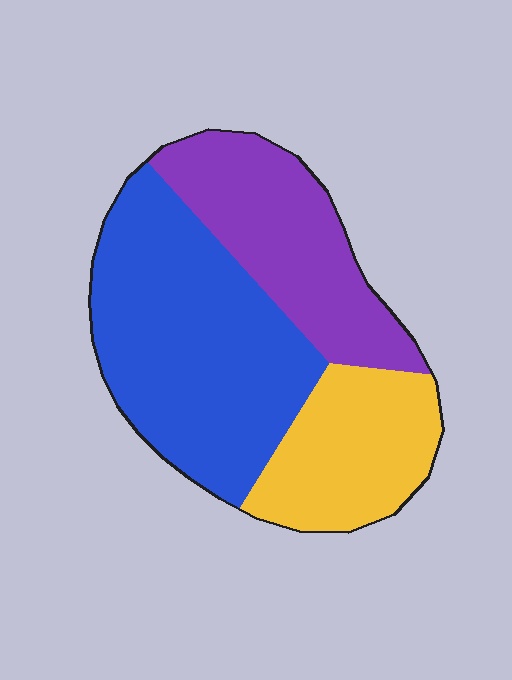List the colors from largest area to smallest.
From largest to smallest: blue, purple, yellow.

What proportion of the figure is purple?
Purple covers 29% of the figure.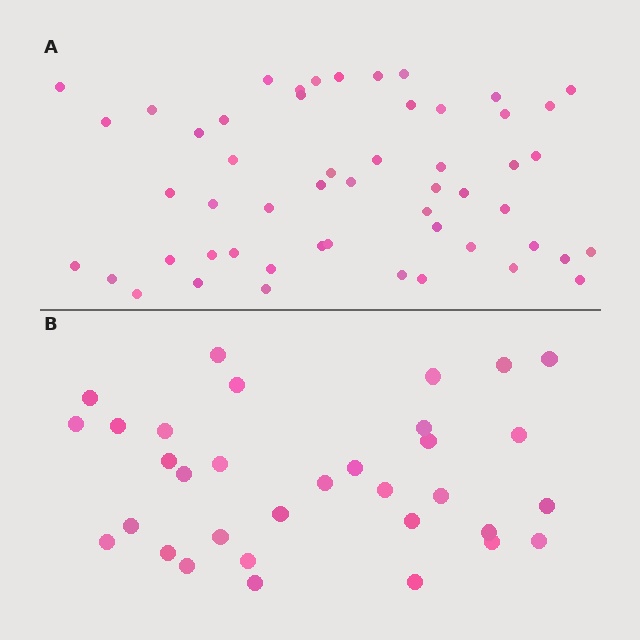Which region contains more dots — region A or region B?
Region A (the top region) has more dots.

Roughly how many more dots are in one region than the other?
Region A has approximately 20 more dots than region B.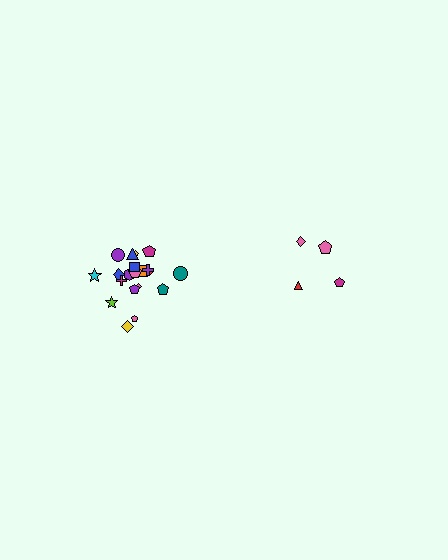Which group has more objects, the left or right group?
The left group.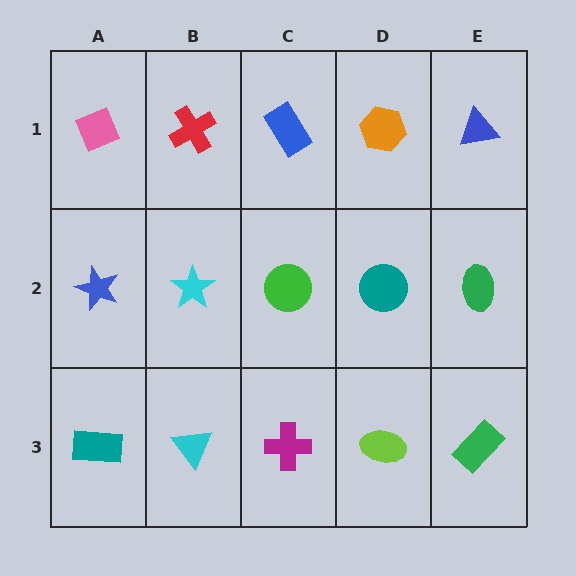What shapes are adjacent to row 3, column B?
A cyan star (row 2, column B), a teal rectangle (row 3, column A), a magenta cross (row 3, column C).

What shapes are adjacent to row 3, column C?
A green circle (row 2, column C), a cyan triangle (row 3, column B), a lime ellipse (row 3, column D).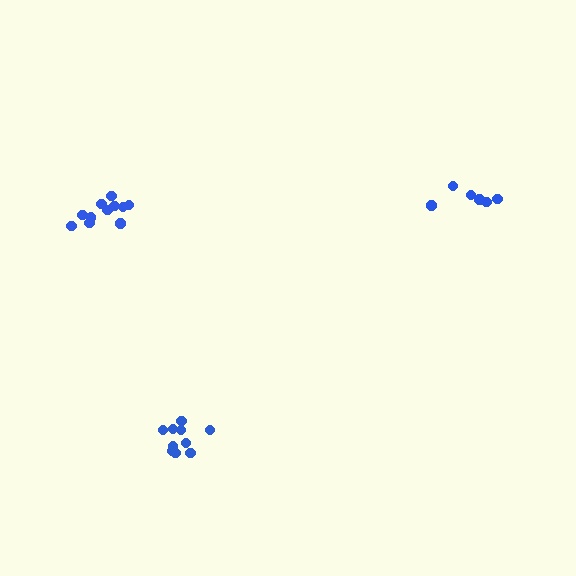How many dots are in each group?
Group 1: 6 dots, Group 2: 11 dots, Group 3: 10 dots (27 total).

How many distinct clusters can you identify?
There are 3 distinct clusters.